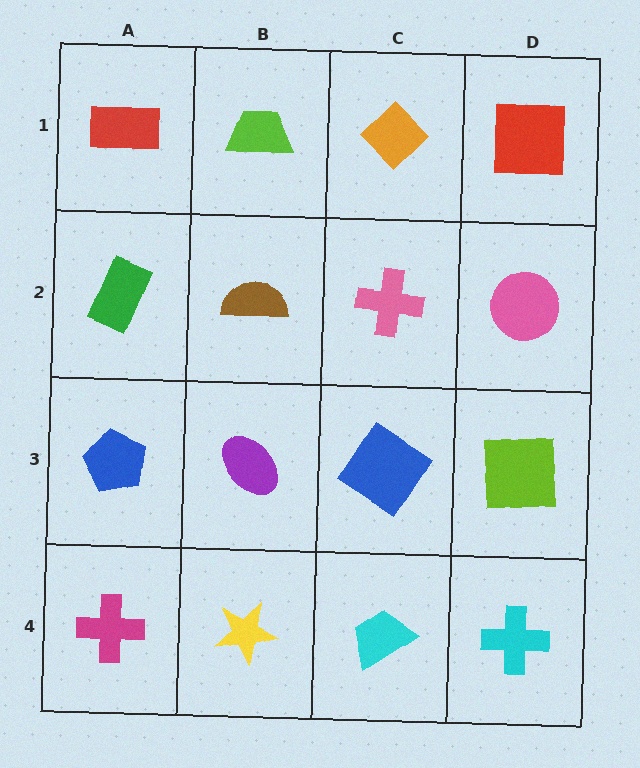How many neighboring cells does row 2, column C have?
4.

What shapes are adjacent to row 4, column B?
A purple ellipse (row 3, column B), a magenta cross (row 4, column A), a cyan trapezoid (row 4, column C).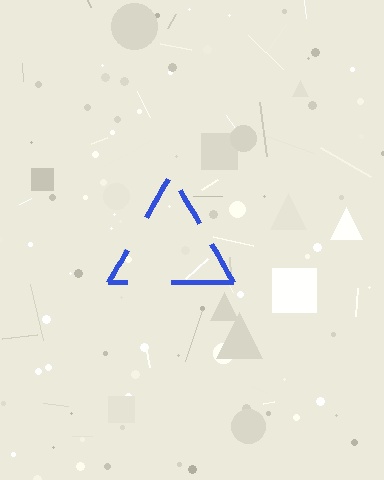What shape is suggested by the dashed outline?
The dashed outline suggests a triangle.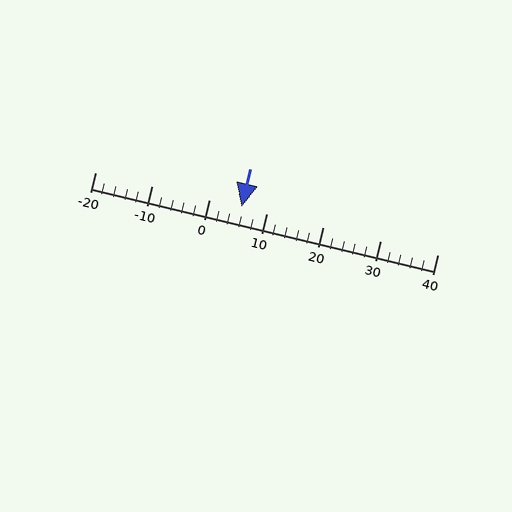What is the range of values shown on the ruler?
The ruler shows values from -20 to 40.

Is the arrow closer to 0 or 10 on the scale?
The arrow is closer to 10.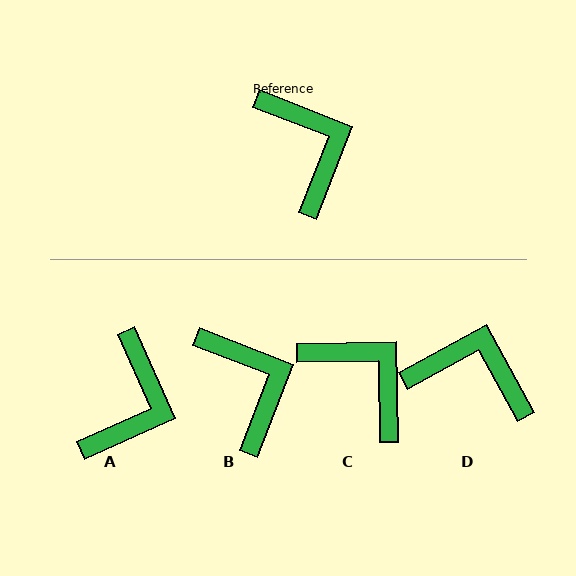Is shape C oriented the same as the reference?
No, it is off by about 22 degrees.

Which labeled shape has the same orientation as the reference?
B.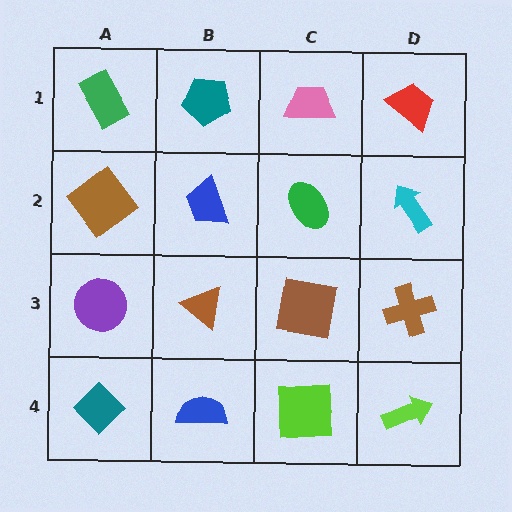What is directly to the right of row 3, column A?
A brown triangle.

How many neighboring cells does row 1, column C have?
3.